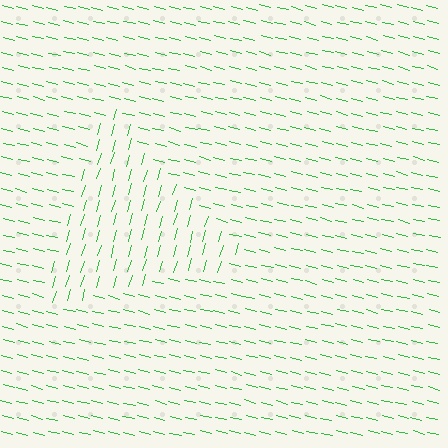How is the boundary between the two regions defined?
The boundary is defined purely by a change in line orientation (approximately 88 degrees difference). All lines are the same color and thickness.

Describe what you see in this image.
The image is filled with small green line segments. A triangle region in the image has lines oriented differently from the surrounding lines, creating a visible texture boundary.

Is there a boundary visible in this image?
Yes, there is a texture boundary formed by a change in line orientation.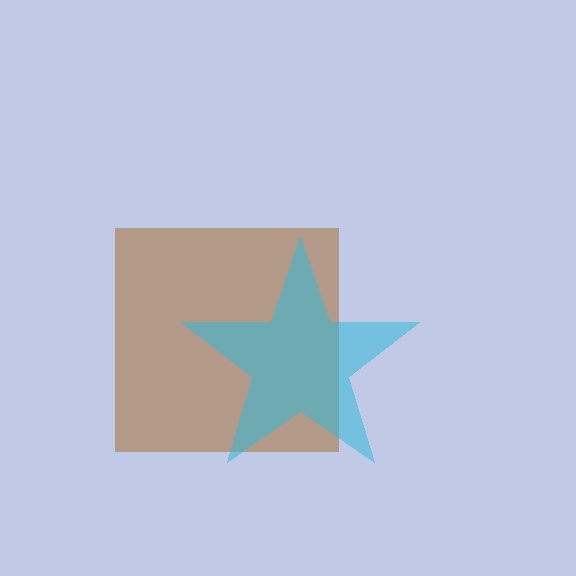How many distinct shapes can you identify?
There are 2 distinct shapes: a brown square, a cyan star.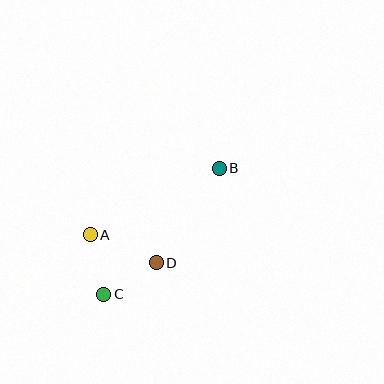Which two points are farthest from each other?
Points B and C are farthest from each other.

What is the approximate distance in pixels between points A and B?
The distance between A and B is approximately 145 pixels.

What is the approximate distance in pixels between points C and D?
The distance between C and D is approximately 61 pixels.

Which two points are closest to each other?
Points A and C are closest to each other.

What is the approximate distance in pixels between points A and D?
The distance between A and D is approximately 72 pixels.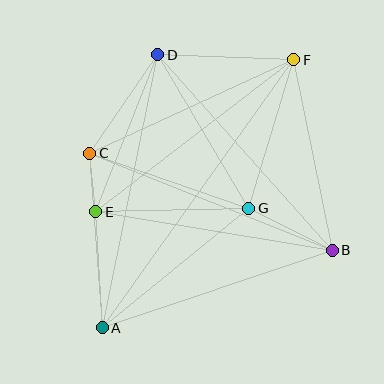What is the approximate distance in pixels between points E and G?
The distance between E and G is approximately 153 pixels.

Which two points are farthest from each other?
Points A and F are farthest from each other.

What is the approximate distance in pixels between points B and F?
The distance between B and F is approximately 195 pixels.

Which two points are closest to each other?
Points C and E are closest to each other.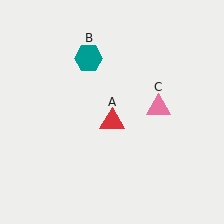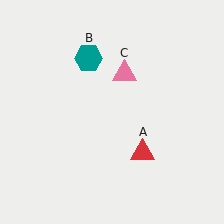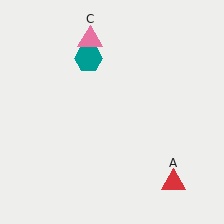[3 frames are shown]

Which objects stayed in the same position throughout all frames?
Teal hexagon (object B) remained stationary.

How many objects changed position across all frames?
2 objects changed position: red triangle (object A), pink triangle (object C).